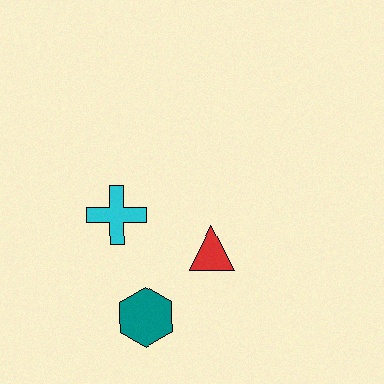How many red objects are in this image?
There is 1 red object.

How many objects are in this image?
There are 3 objects.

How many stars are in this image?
There are no stars.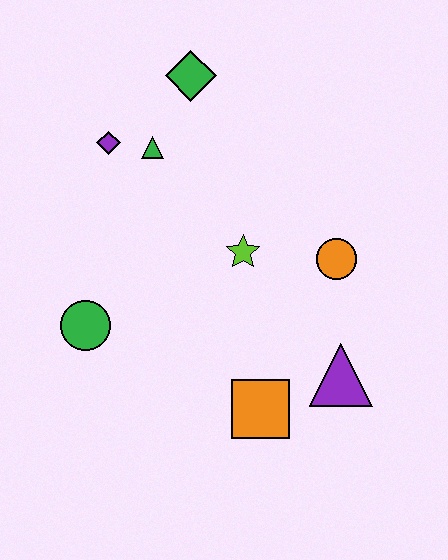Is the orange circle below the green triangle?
Yes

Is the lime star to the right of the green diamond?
Yes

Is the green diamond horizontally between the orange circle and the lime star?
No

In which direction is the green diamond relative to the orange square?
The green diamond is above the orange square.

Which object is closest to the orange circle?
The lime star is closest to the orange circle.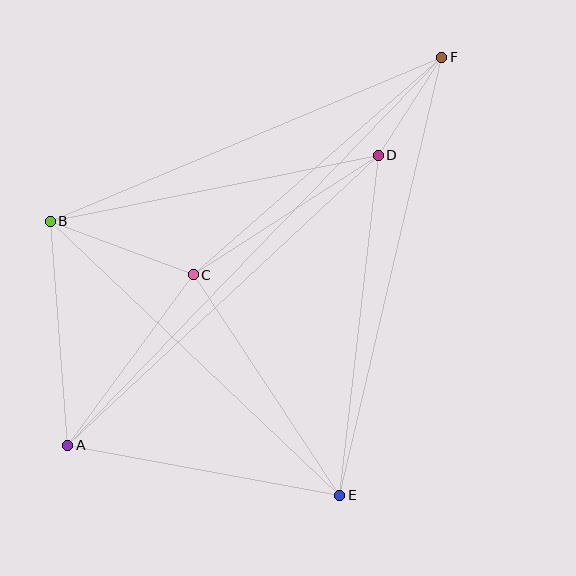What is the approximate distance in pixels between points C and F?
The distance between C and F is approximately 330 pixels.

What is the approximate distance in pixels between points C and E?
The distance between C and E is approximately 265 pixels.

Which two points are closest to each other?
Points D and F are closest to each other.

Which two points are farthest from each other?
Points A and F are farthest from each other.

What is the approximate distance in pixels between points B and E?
The distance between B and E is approximately 399 pixels.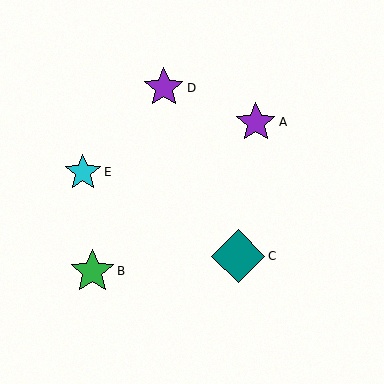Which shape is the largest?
The teal diamond (labeled C) is the largest.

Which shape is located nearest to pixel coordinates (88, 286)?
The green star (labeled B) at (92, 271) is nearest to that location.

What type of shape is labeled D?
Shape D is a purple star.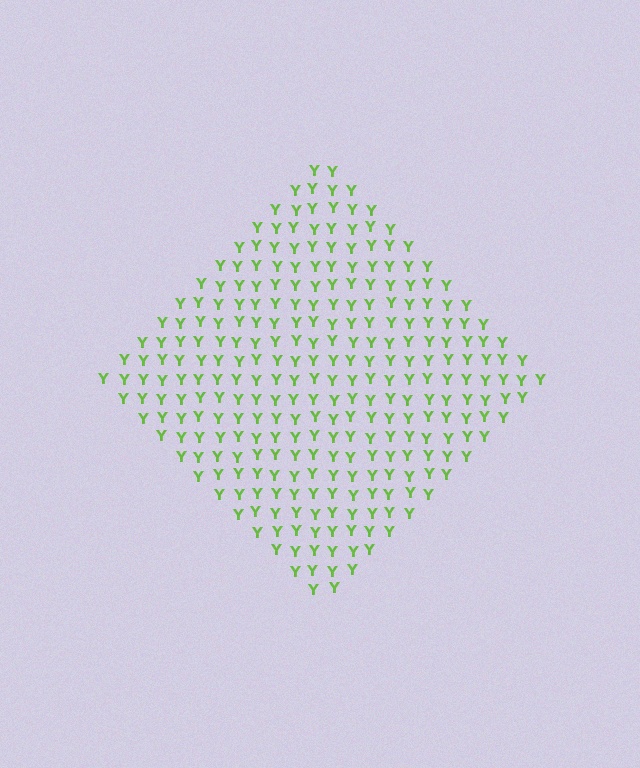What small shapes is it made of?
It is made of small letter Y's.